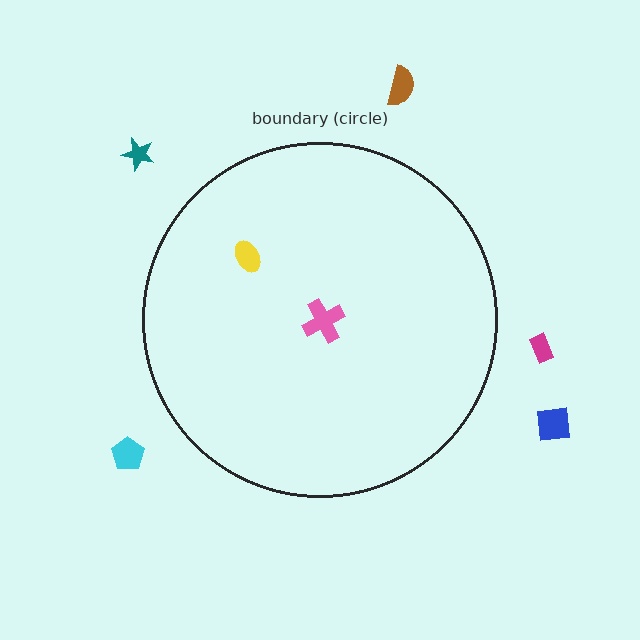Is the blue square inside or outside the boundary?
Outside.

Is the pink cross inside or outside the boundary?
Inside.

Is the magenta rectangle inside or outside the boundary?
Outside.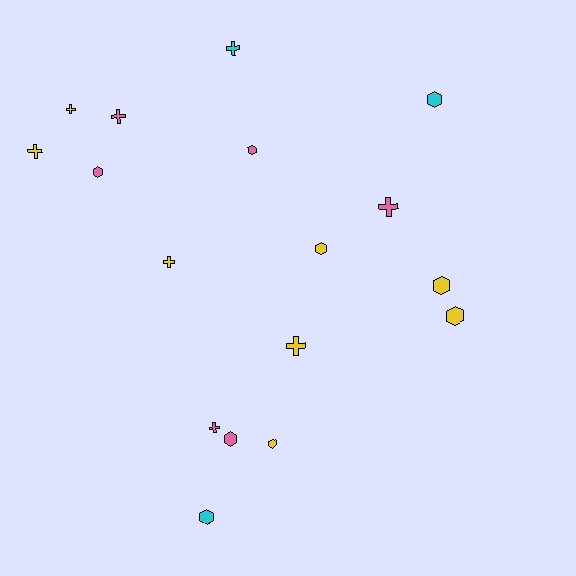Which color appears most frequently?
Yellow, with 8 objects.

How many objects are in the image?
There are 17 objects.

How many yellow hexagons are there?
There are 4 yellow hexagons.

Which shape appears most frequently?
Hexagon, with 9 objects.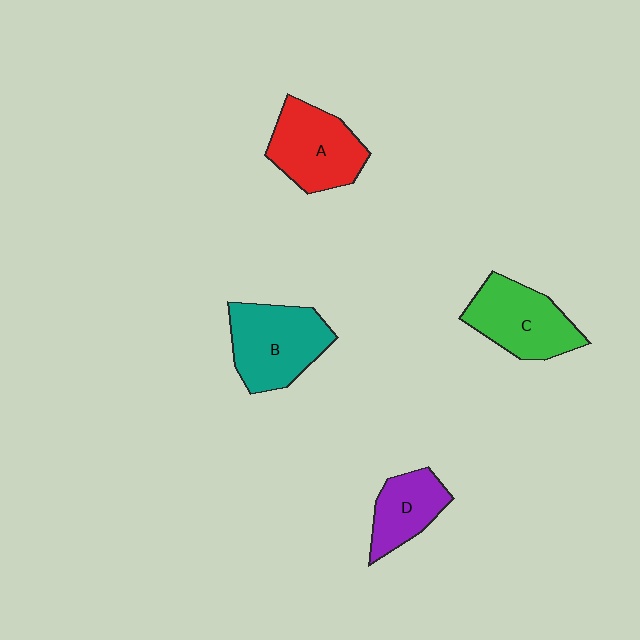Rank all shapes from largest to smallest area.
From largest to smallest: B (teal), A (red), C (green), D (purple).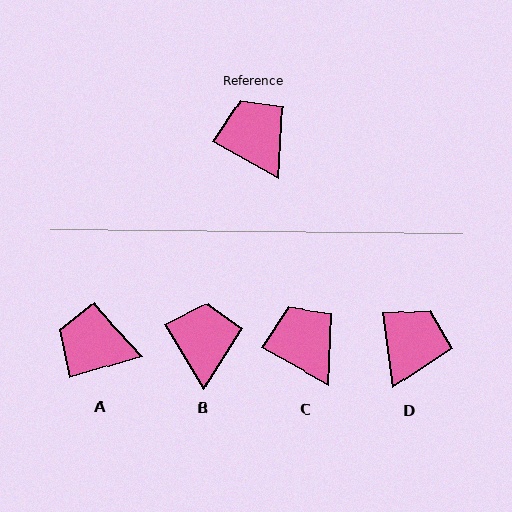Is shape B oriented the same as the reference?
No, it is off by about 29 degrees.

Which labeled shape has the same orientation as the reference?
C.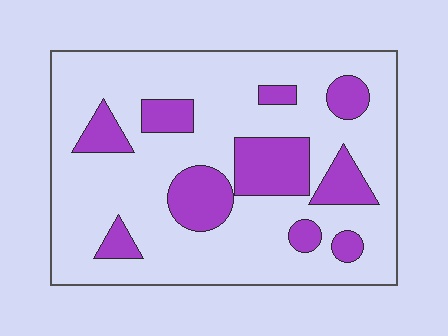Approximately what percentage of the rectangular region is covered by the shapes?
Approximately 25%.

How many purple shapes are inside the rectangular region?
10.